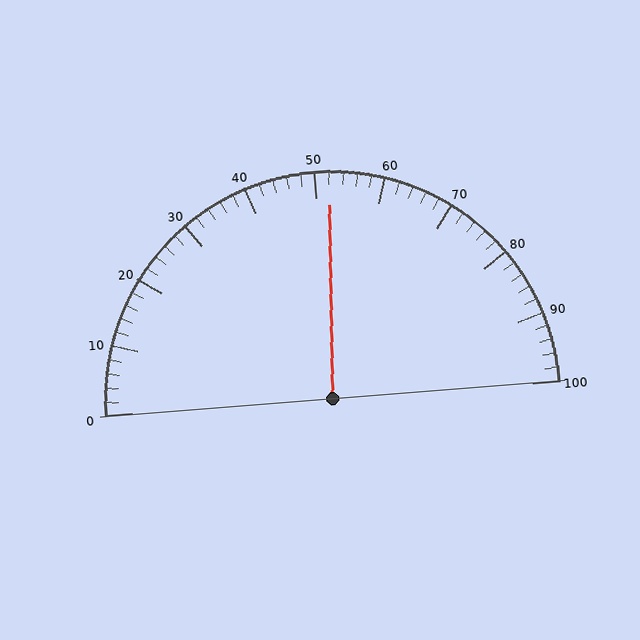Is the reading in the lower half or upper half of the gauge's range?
The reading is in the upper half of the range (0 to 100).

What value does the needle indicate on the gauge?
The needle indicates approximately 52.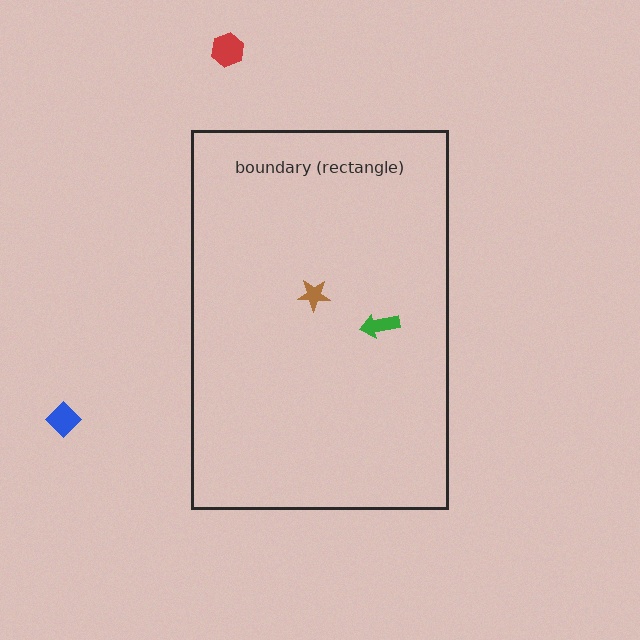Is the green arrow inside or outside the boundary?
Inside.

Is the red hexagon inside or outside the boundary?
Outside.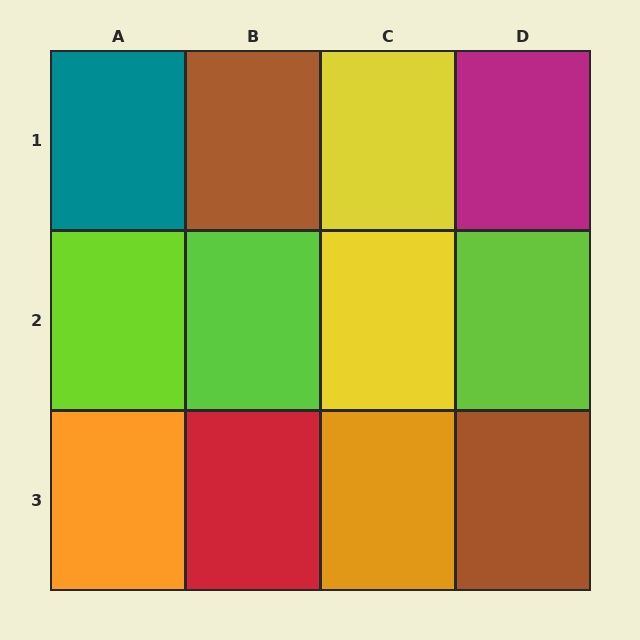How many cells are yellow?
2 cells are yellow.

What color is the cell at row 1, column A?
Teal.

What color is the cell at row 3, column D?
Brown.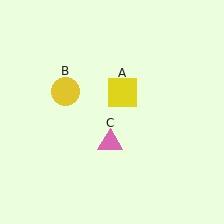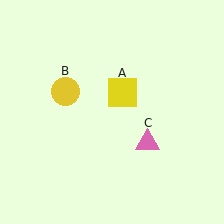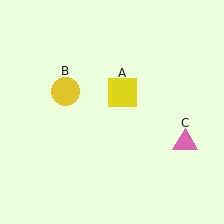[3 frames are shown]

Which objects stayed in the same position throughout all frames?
Yellow square (object A) and yellow circle (object B) remained stationary.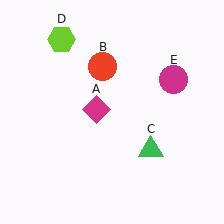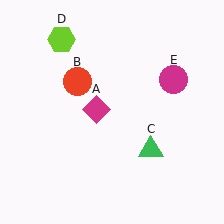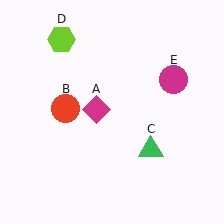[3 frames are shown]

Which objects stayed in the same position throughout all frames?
Magenta diamond (object A) and green triangle (object C) and lime hexagon (object D) and magenta circle (object E) remained stationary.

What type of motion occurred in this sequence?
The red circle (object B) rotated counterclockwise around the center of the scene.